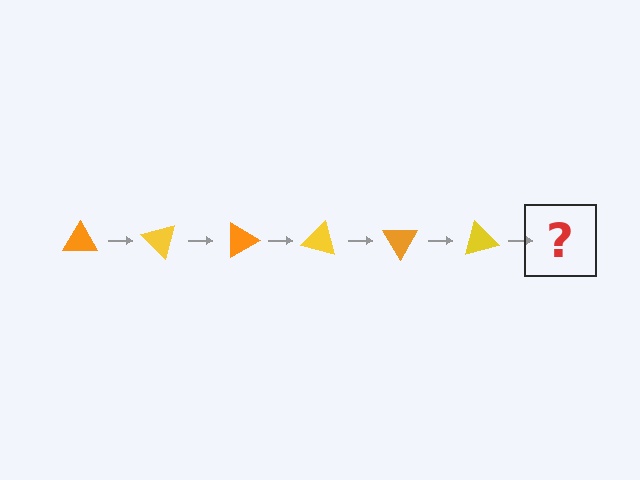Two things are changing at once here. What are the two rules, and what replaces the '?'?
The two rules are that it rotates 45 degrees each step and the color cycles through orange and yellow. The '?' should be an orange triangle, rotated 270 degrees from the start.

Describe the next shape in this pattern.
It should be an orange triangle, rotated 270 degrees from the start.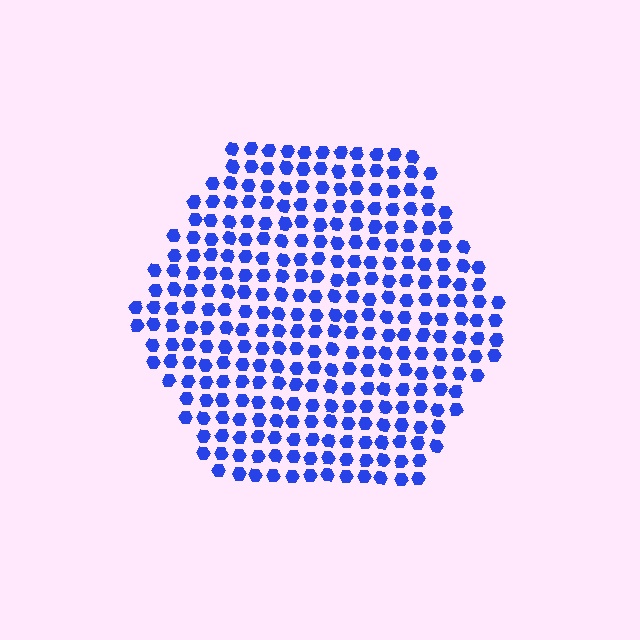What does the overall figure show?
The overall figure shows a hexagon.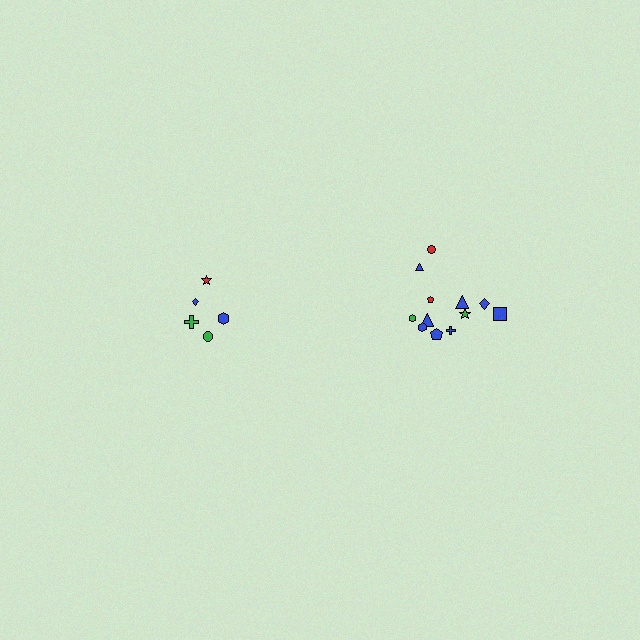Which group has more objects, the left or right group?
The right group.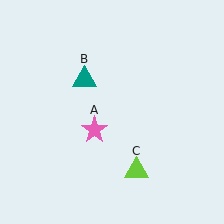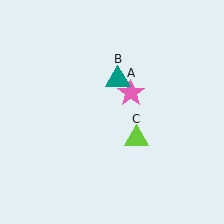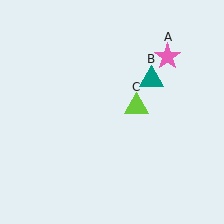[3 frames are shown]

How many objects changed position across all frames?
3 objects changed position: pink star (object A), teal triangle (object B), lime triangle (object C).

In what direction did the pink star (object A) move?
The pink star (object A) moved up and to the right.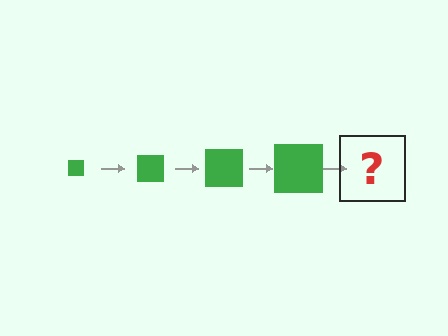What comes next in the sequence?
The next element should be a green square, larger than the previous one.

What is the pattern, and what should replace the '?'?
The pattern is that the square gets progressively larger each step. The '?' should be a green square, larger than the previous one.